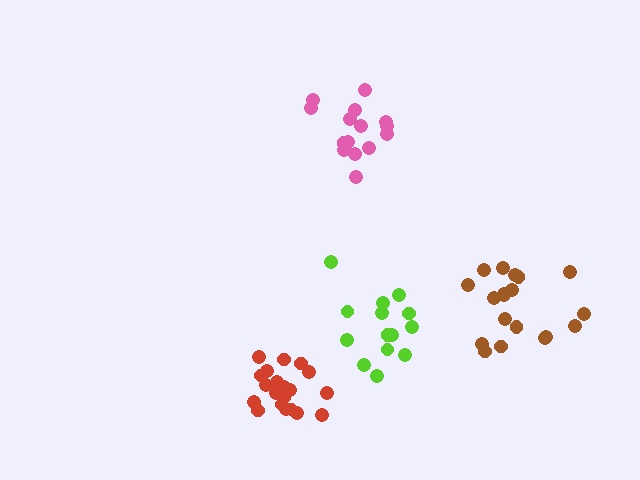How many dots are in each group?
Group 1: 14 dots, Group 2: 15 dots, Group 3: 19 dots, Group 4: 20 dots (68 total).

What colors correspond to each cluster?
The clusters are colored: lime, pink, brown, red.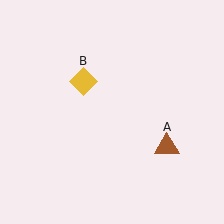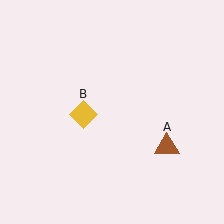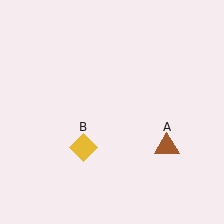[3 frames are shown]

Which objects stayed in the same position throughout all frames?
Brown triangle (object A) remained stationary.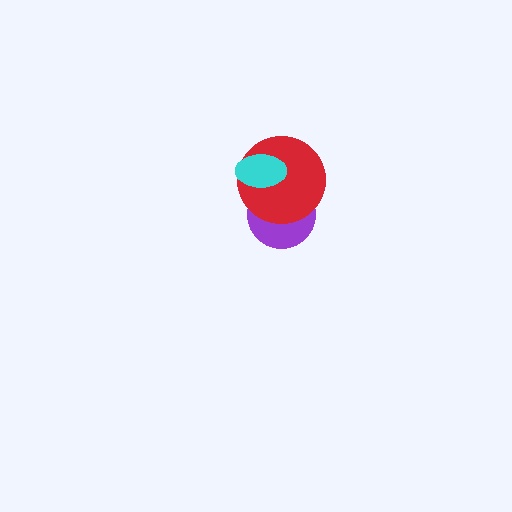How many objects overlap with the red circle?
2 objects overlap with the red circle.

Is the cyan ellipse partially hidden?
No, no other shape covers it.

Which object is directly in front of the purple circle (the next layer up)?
The red circle is directly in front of the purple circle.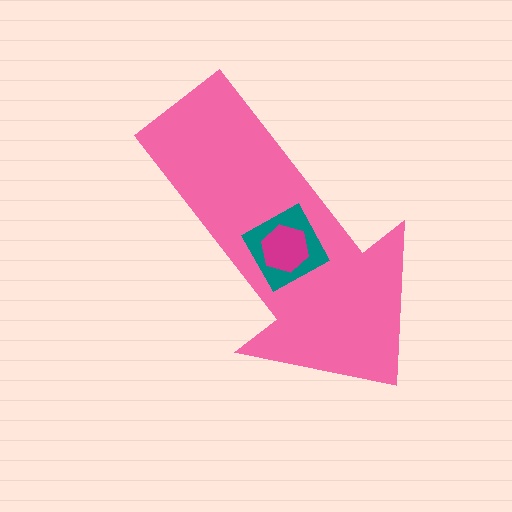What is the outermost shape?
The pink arrow.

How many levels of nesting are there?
3.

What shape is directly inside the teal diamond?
The magenta hexagon.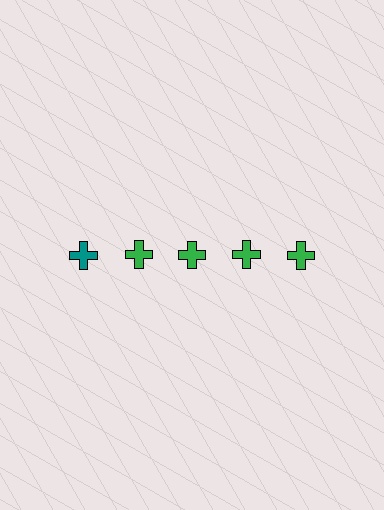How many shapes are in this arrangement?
There are 5 shapes arranged in a grid pattern.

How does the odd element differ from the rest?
It has a different color: teal instead of green.